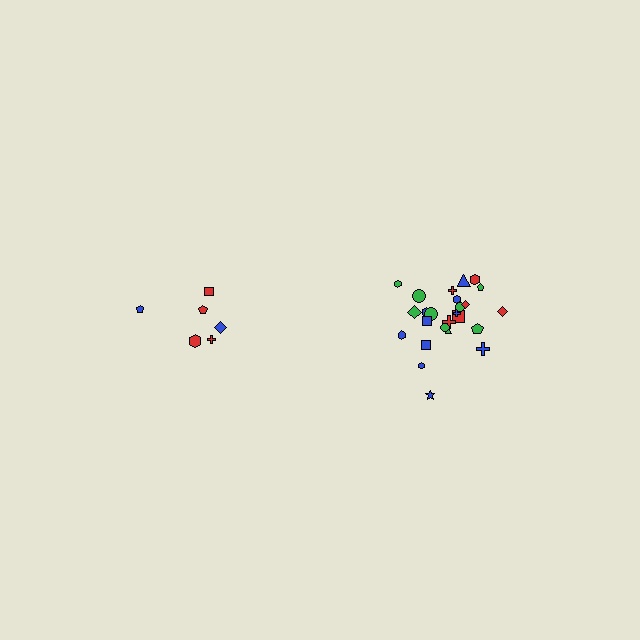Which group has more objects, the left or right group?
The right group.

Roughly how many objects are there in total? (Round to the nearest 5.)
Roughly 30 objects in total.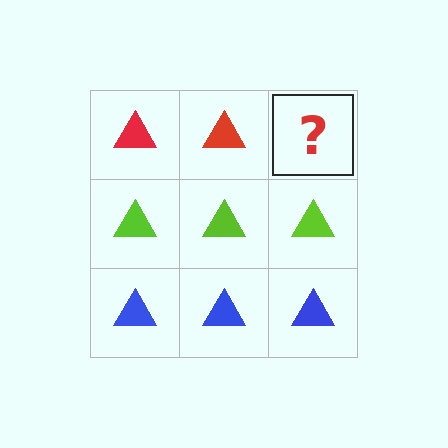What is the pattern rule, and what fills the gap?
The rule is that each row has a consistent color. The gap should be filled with a red triangle.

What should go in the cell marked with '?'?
The missing cell should contain a red triangle.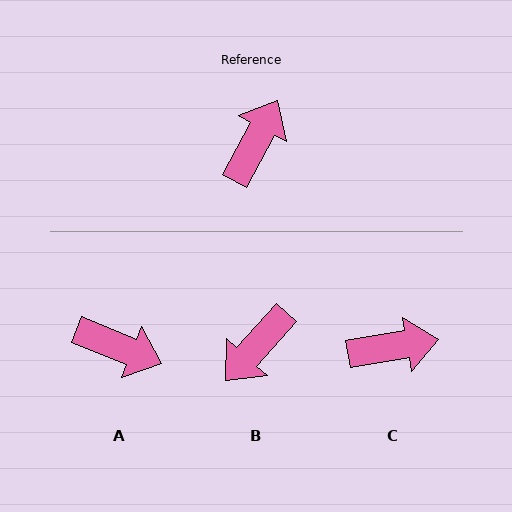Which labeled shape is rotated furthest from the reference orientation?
B, about 166 degrees away.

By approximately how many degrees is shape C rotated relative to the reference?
Approximately 52 degrees clockwise.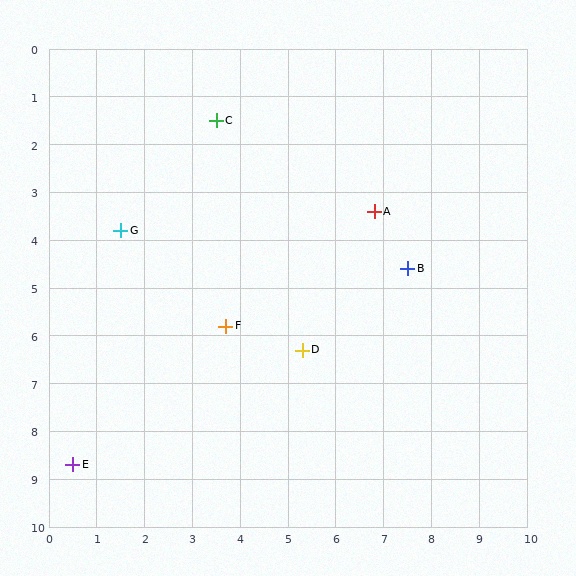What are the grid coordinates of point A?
Point A is at approximately (6.8, 3.4).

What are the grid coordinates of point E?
Point E is at approximately (0.5, 8.7).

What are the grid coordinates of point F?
Point F is at approximately (3.7, 5.8).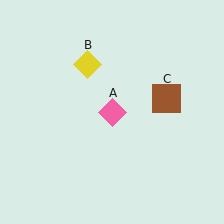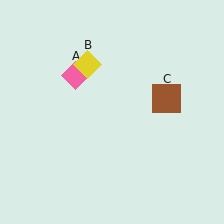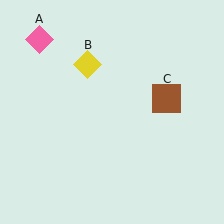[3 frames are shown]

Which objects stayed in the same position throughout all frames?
Yellow diamond (object B) and brown square (object C) remained stationary.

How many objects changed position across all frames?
1 object changed position: pink diamond (object A).